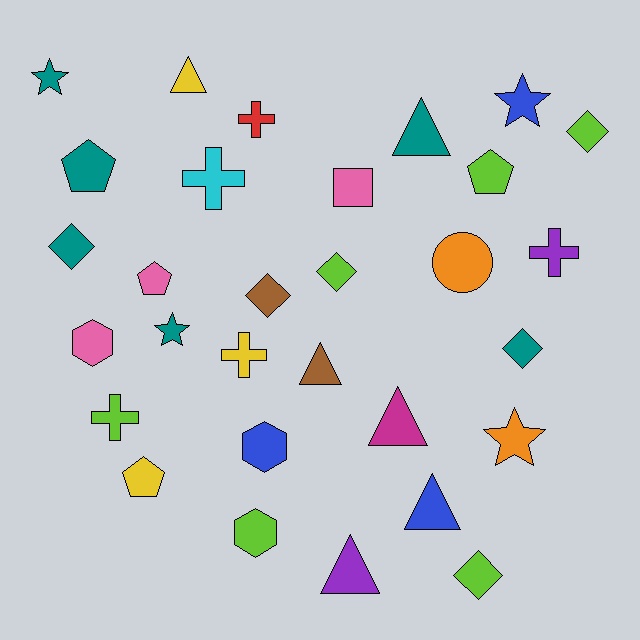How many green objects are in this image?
There are no green objects.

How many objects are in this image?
There are 30 objects.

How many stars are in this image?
There are 4 stars.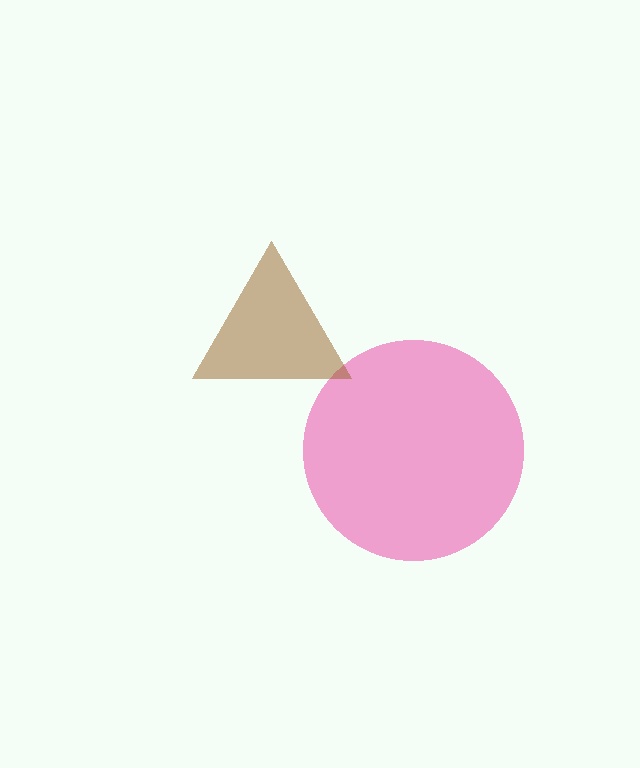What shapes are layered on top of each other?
The layered shapes are: a pink circle, a brown triangle.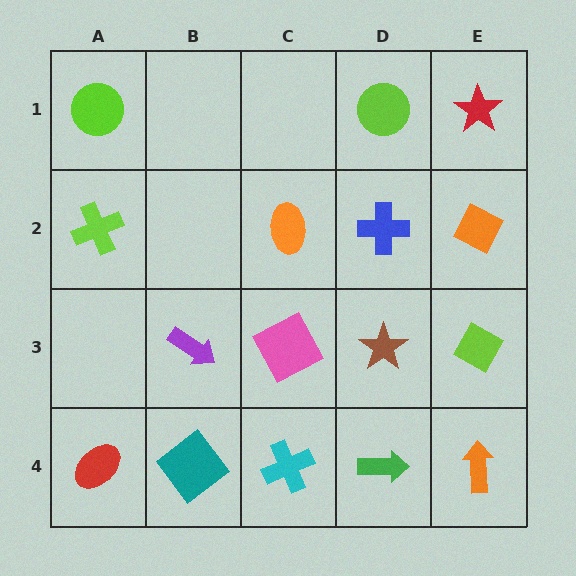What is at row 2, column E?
An orange diamond.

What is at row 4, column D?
A green arrow.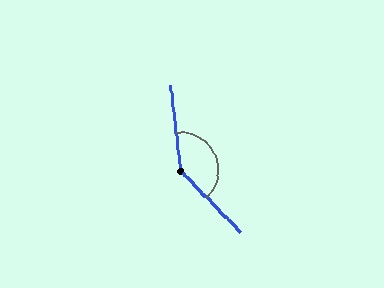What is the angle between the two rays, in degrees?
Approximately 142 degrees.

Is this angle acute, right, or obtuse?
It is obtuse.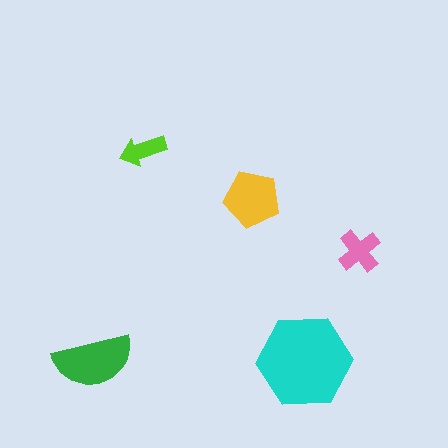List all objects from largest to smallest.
The cyan hexagon, the green semicircle, the yellow pentagon, the pink cross, the lime arrow.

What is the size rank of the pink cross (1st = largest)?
4th.